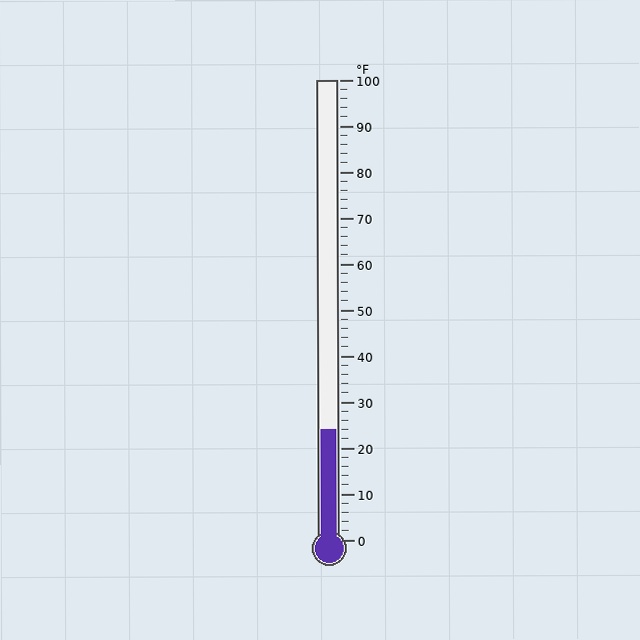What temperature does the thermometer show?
The thermometer shows approximately 24°F.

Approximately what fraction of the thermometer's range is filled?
The thermometer is filled to approximately 25% of its range.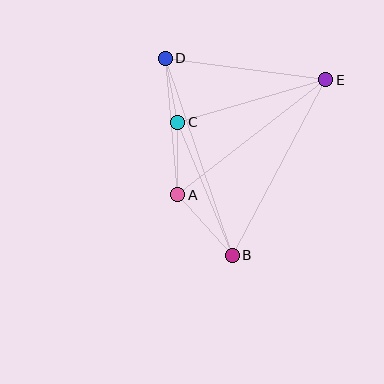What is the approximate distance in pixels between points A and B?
The distance between A and B is approximately 81 pixels.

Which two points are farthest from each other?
Points B and D are farthest from each other.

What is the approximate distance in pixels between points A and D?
The distance between A and D is approximately 137 pixels.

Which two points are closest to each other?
Points C and D are closest to each other.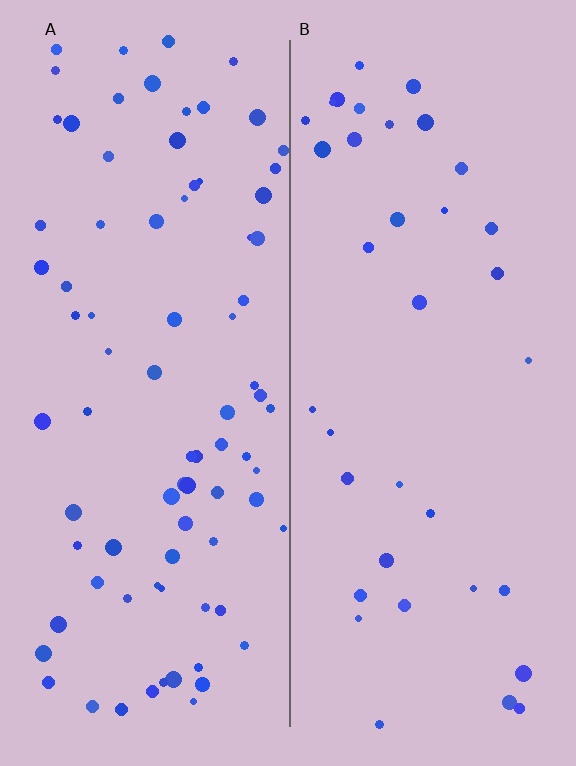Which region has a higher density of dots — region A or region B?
A (the left).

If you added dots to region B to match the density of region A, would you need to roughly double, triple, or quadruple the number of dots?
Approximately double.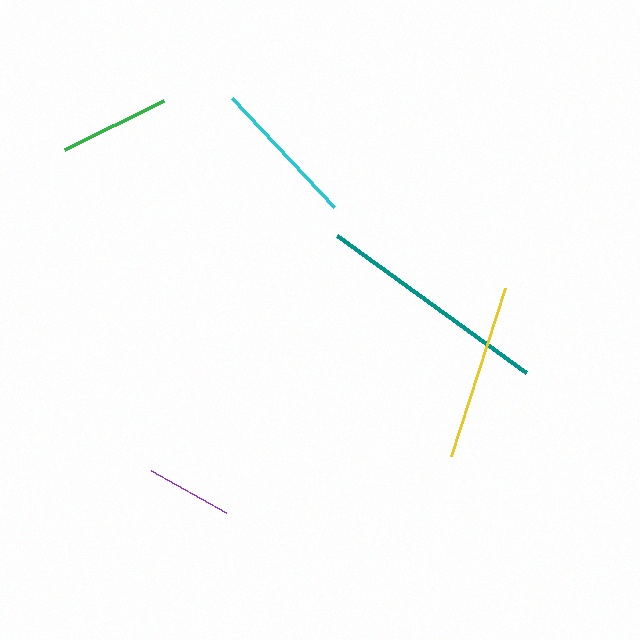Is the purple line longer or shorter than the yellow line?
The yellow line is longer than the purple line.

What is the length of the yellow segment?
The yellow segment is approximately 176 pixels long.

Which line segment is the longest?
The teal line is the longest at approximately 234 pixels.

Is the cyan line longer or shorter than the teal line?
The teal line is longer than the cyan line.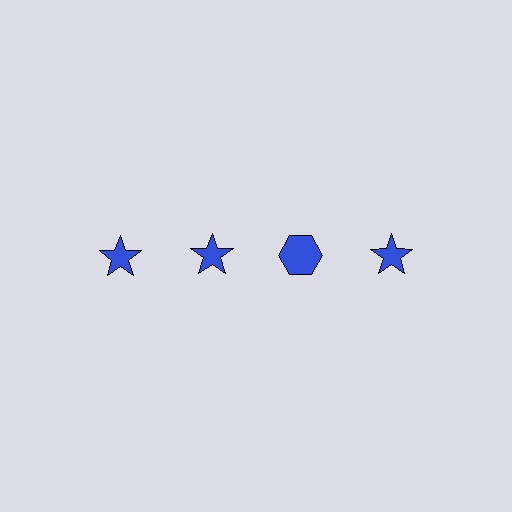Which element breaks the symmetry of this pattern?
The blue hexagon in the top row, center column breaks the symmetry. All other shapes are blue stars.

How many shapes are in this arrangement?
There are 4 shapes arranged in a grid pattern.